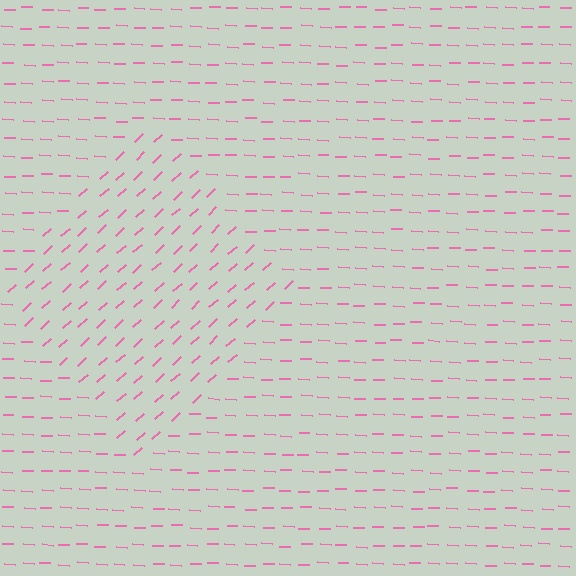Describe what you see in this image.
The image is filled with small pink line segments. A diamond region in the image has lines oriented differently from the surrounding lines, creating a visible texture boundary.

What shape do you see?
I see a diamond.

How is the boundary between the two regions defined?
The boundary is defined purely by a change in line orientation (approximately 45 degrees difference). All lines are the same color and thickness.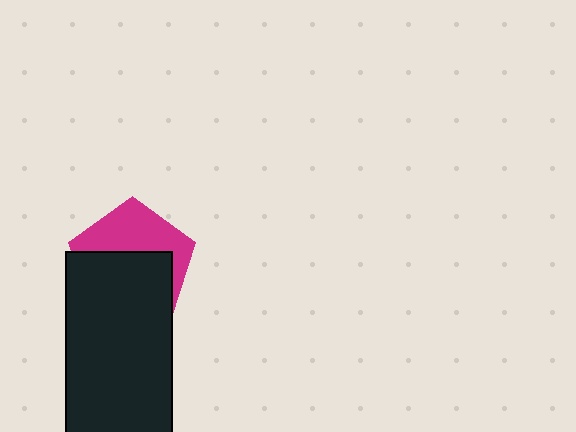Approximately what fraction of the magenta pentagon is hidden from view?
Roughly 56% of the magenta pentagon is hidden behind the black rectangle.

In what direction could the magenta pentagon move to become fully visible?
The magenta pentagon could move up. That would shift it out from behind the black rectangle entirely.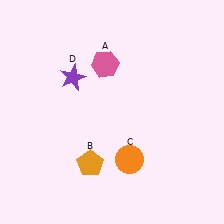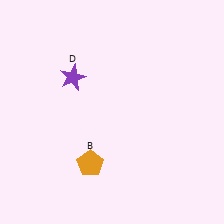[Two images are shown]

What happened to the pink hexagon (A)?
The pink hexagon (A) was removed in Image 2. It was in the top-left area of Image 1.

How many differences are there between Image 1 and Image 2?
There are 2 differences between the two images.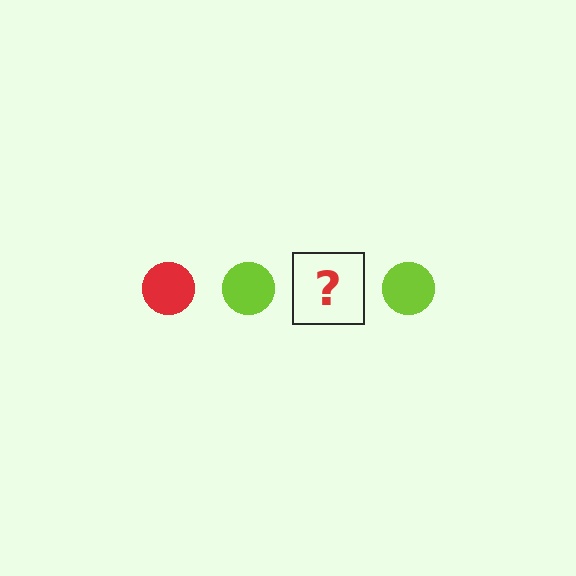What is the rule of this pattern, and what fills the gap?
The rule is that the pattern cycles through red, lime circles. The gap should be filled with a red circle.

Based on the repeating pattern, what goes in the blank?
The blank should be a red circle.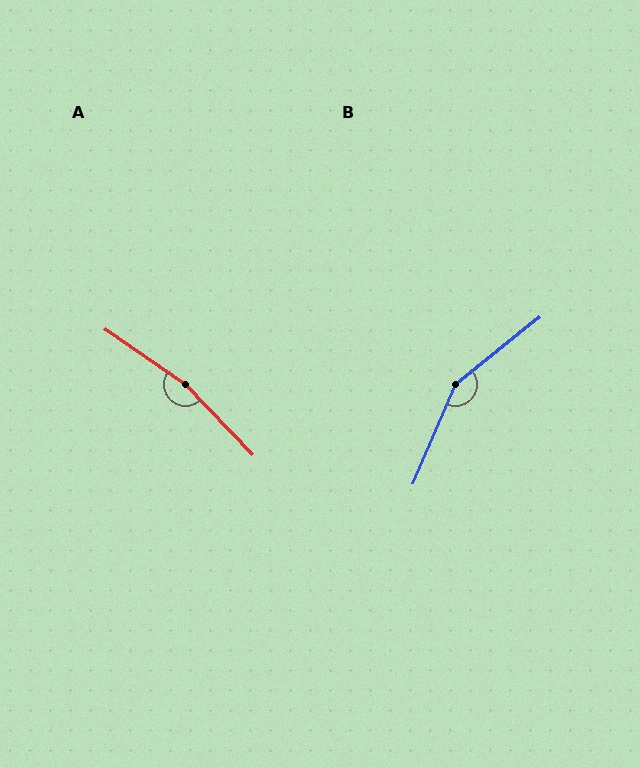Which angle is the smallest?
B, at approximately 152 degrees.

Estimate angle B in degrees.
Approximately 152 degrees.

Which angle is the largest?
A, at approximately 168 degrees.